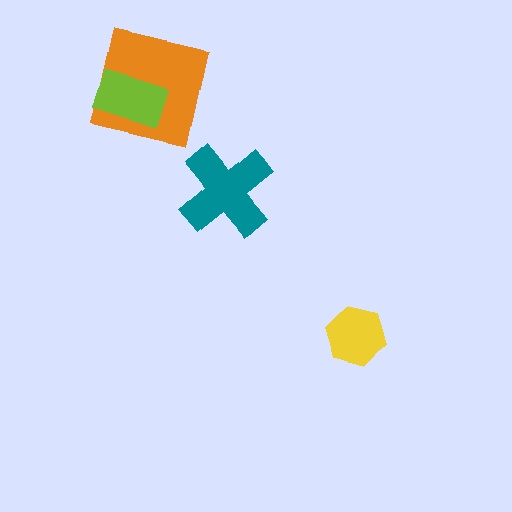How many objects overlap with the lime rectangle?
1 object overlaps with the lime rectangle.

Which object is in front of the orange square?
The lime rectangle is in front of the orange square.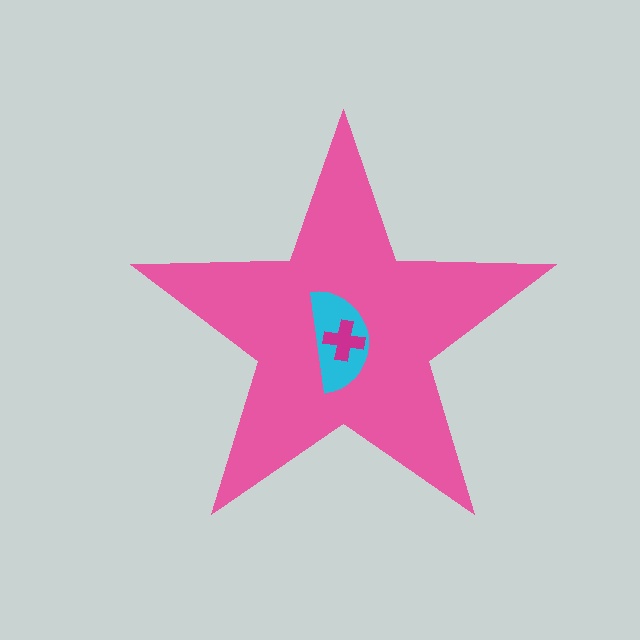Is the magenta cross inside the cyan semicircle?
Yes.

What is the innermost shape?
The magenta cross.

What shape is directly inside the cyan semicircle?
The magenta cross.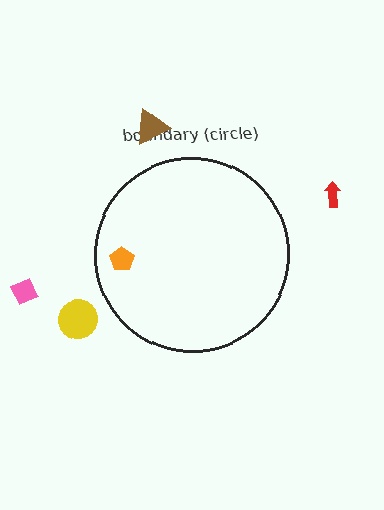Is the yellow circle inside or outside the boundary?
Outside.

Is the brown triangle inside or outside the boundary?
Outside.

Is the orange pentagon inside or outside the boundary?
Inside.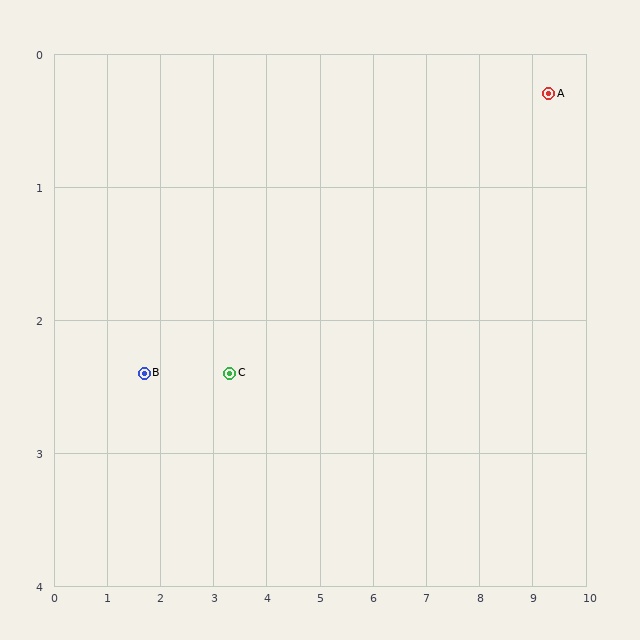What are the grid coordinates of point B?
Point B is at approximately (1.7, 2.4).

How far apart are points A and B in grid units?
Points A and B are about 7.9 grid units apart.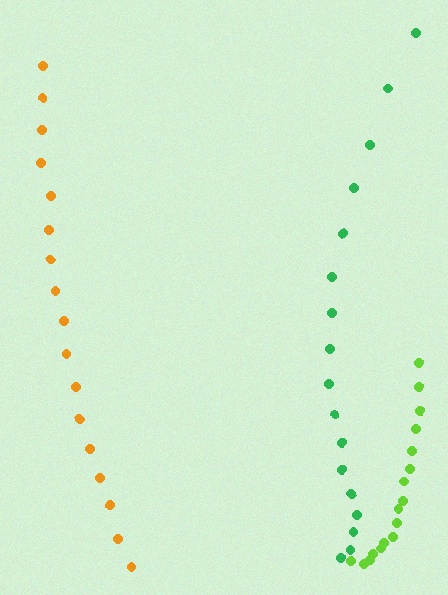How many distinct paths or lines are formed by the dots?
There are 3 distinct paths.